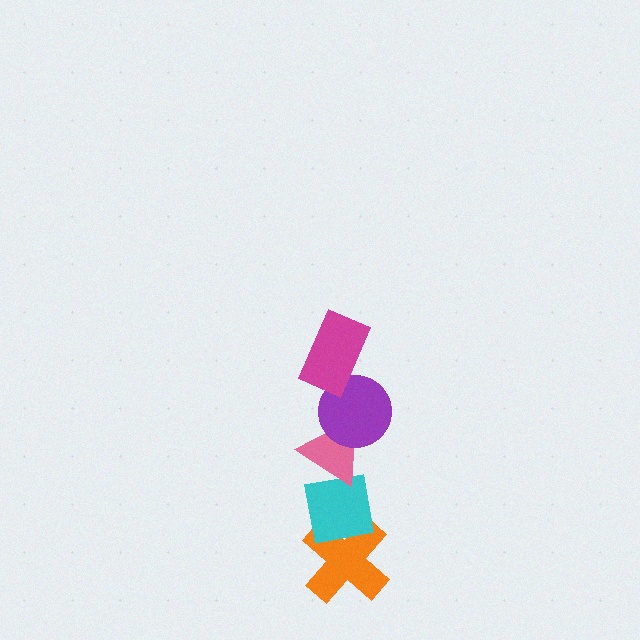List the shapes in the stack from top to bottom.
From top to bottom: the magenta rectangle, the purple circle, the pink triangle, the cyan square, the orange cross.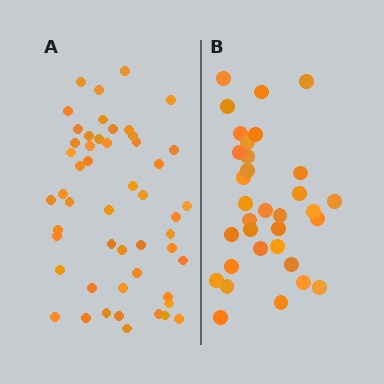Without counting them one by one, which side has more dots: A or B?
Region A (the left region) has more dots.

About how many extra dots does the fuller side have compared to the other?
Region A has approximately 20 more dots than region B.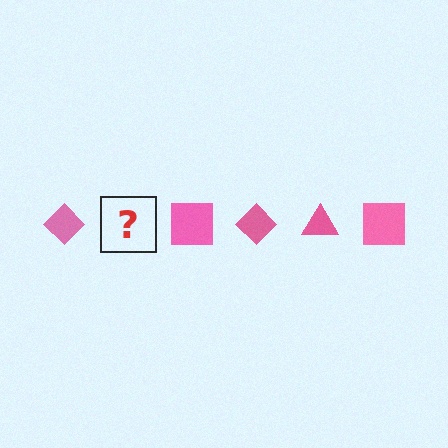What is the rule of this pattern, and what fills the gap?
The rule is that the pattern cycles through diamond, triangle, square shapes in pink. The gap should be filled with a pink triangle.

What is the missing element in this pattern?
The missing element is a pink triangle.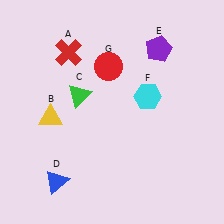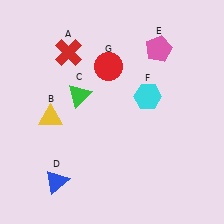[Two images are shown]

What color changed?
The pentagon (E) changed from purple in Image 1 to pink in Image 2.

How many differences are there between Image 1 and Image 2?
There is 1 difference between the two images.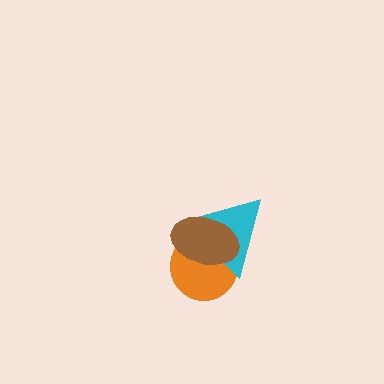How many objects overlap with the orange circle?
2 objects overlap with the orange circle.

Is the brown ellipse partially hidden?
No, no other shape covers it.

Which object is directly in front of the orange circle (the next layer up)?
The cyan triangle is directly in front of the orange circle.